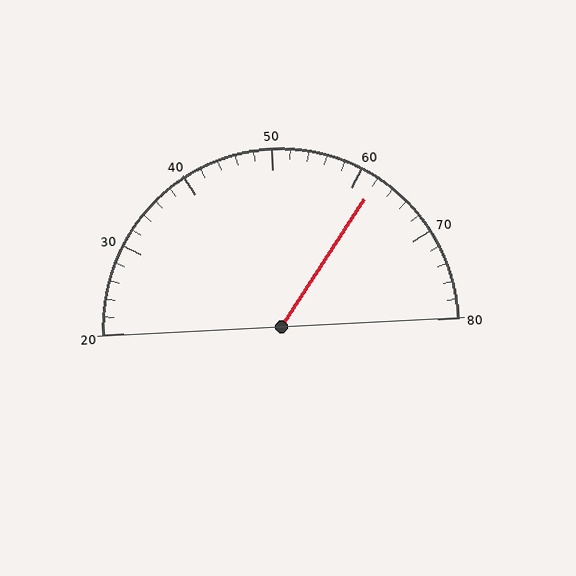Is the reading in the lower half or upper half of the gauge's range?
The reading is in the upper half of the range (20 to 80).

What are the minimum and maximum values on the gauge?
The gauge ranges from 20 to 80.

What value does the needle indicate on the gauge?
The needle indicates approximately 62.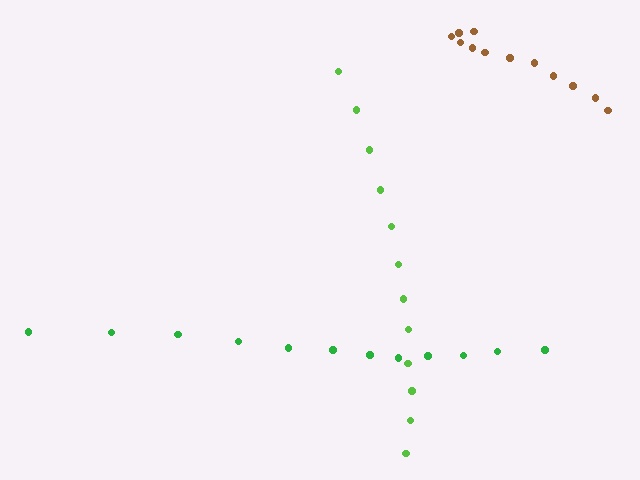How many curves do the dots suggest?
There are 3 distinct paths.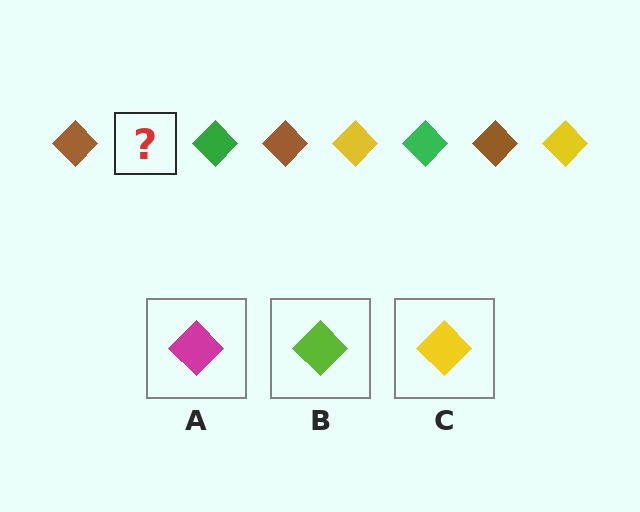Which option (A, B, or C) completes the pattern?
C.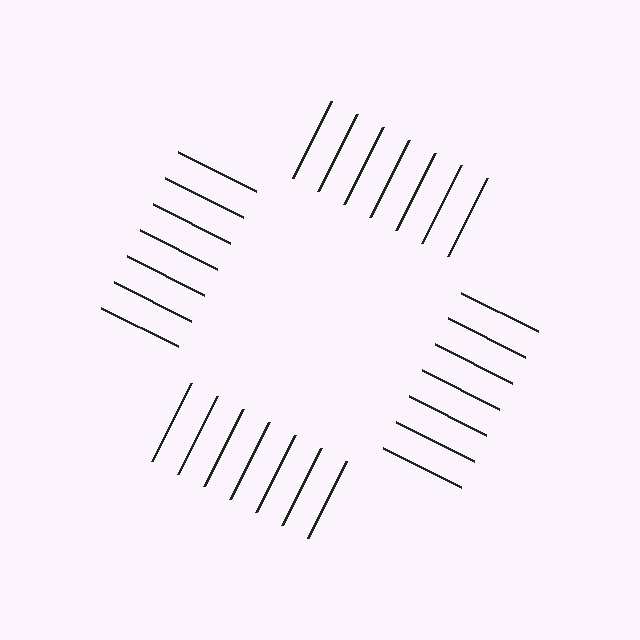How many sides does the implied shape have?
4 sides — the line-ends trace a square.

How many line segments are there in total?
28 — 7 along each of the 4 edges.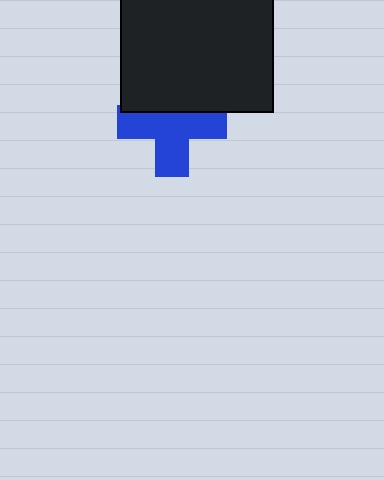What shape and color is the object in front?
The object in front is a black square.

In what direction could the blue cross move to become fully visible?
The blue cross could move down. That would shift it out from behind the black square entirely.